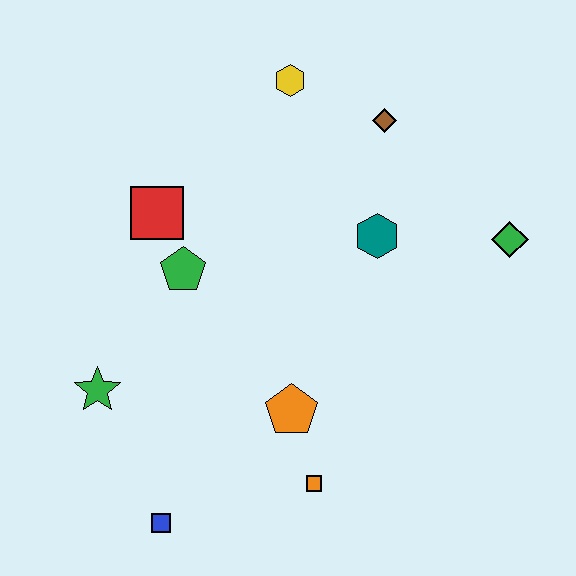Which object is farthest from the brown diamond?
The blue square is farthest from the brown diamond.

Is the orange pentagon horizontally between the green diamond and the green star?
Yes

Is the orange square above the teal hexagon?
No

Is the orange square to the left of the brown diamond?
Yes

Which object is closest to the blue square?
The green star is closest to the blue square.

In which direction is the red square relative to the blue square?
The red square is above the blue square.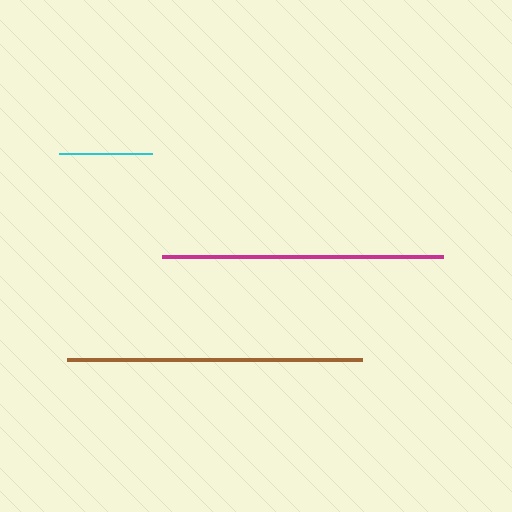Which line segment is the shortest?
The cyan line is the shortest at approximately 93 pixels.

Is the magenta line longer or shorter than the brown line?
The brown line is longer than the magenta line.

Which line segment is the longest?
The brown line is the longest at approximately 294 pixels.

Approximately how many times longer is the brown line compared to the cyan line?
The brown line is approximately 3.2 times the length of the cyan line.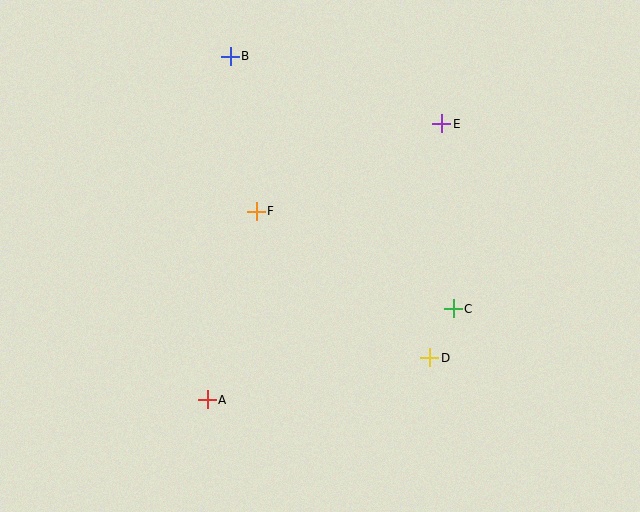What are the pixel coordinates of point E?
Point E is at (442, 124).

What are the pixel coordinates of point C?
Point C is at (453, 309).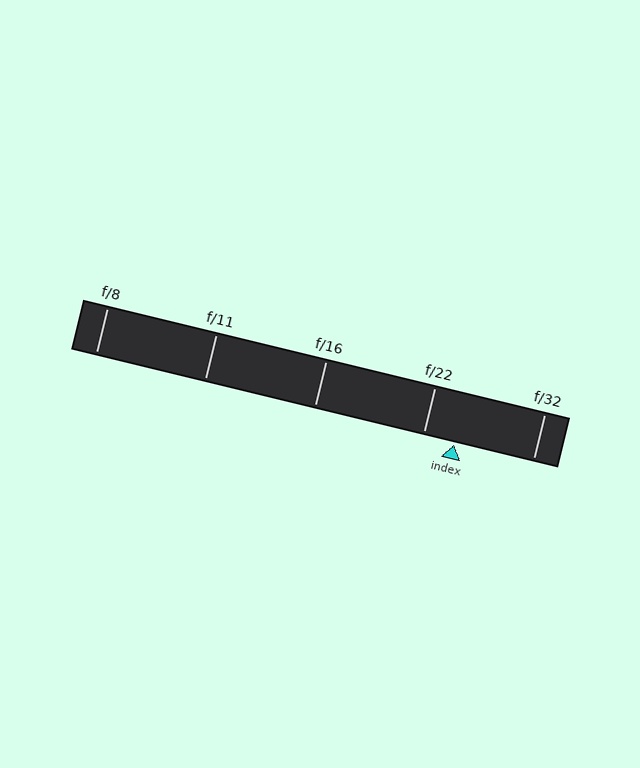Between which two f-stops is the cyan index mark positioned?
The index mark is between f/22 and f/32.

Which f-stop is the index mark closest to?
The index mark is closest to f/22.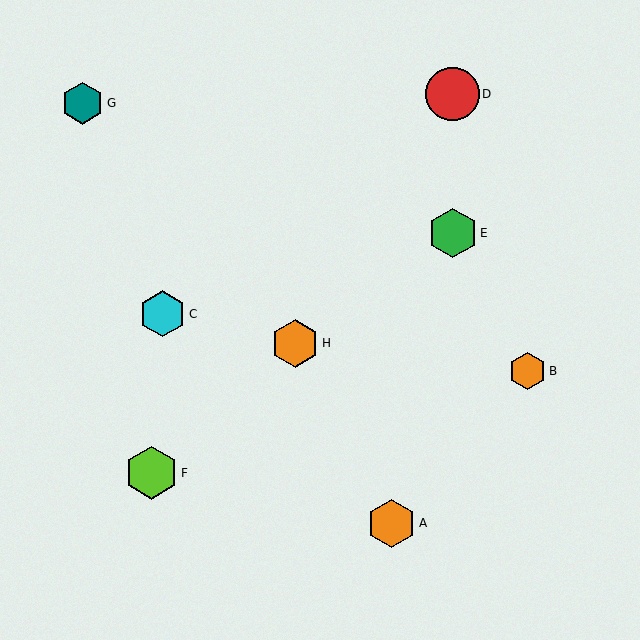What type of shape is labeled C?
Shape C is a cyan hexagon.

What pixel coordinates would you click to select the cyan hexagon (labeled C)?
Click at (163, 314) to select the cyan hexagon C.